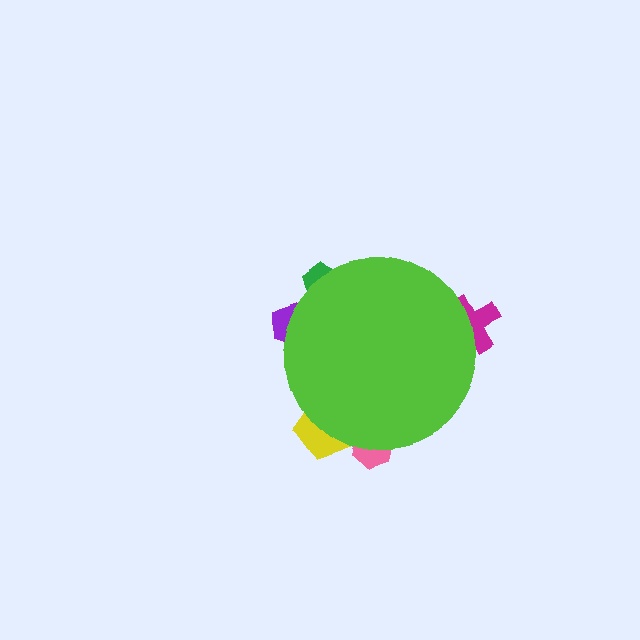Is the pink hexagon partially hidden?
Yes, the pink hexagon is partially hidden behind the lime circle.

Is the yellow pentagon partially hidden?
Yes, the yellow pentagon is partially hidden behind the lime circle.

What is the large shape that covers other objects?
A lime circle.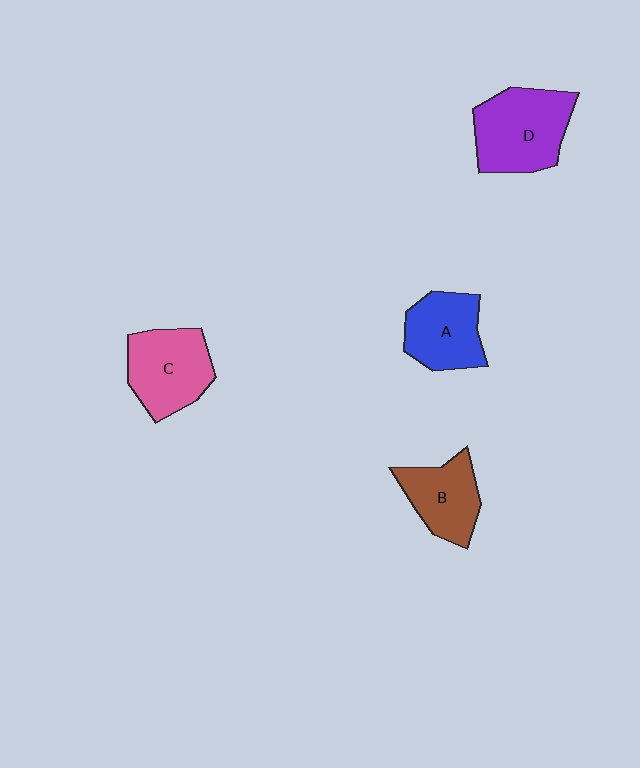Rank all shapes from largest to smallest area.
From largest to smallest: D (purple), C (pink), A (blue), B (brown).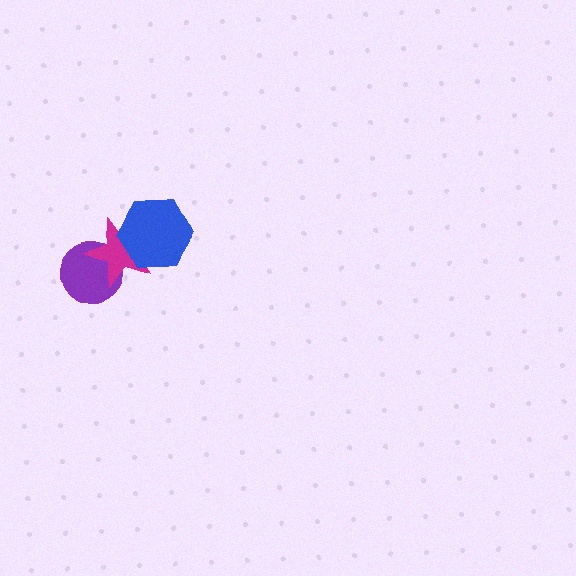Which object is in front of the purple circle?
The magenta star is in front of the purple circle.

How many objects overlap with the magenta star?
2 objects overlap with the magenta star.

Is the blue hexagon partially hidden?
No, no other shape covers it.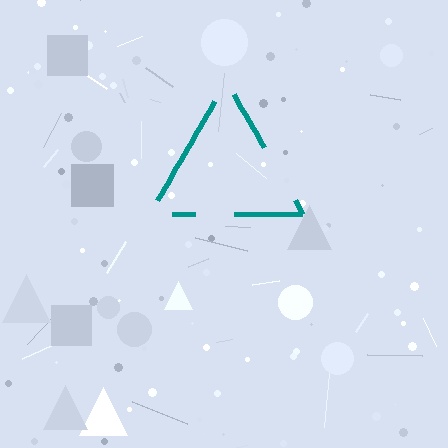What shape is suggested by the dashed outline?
The dashed outline suggests a triangle.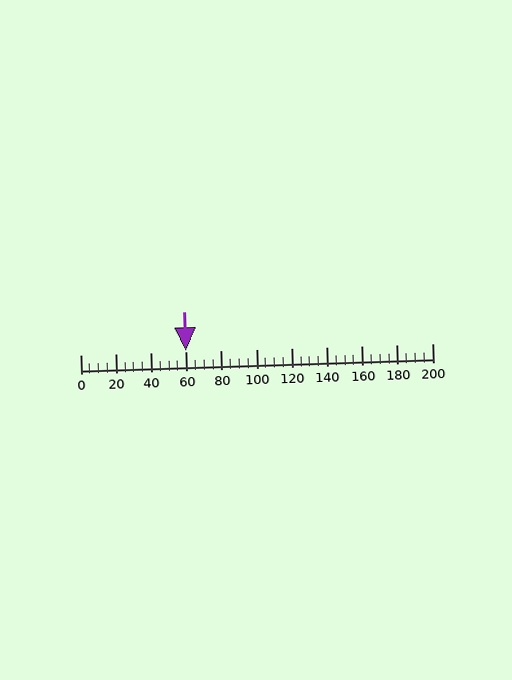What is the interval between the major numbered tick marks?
The major tick marks are spaced 20 units apart.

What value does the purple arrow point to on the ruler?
The purple arrow points to approximately 60.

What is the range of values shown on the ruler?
The ruler shows values from 0 to 200.